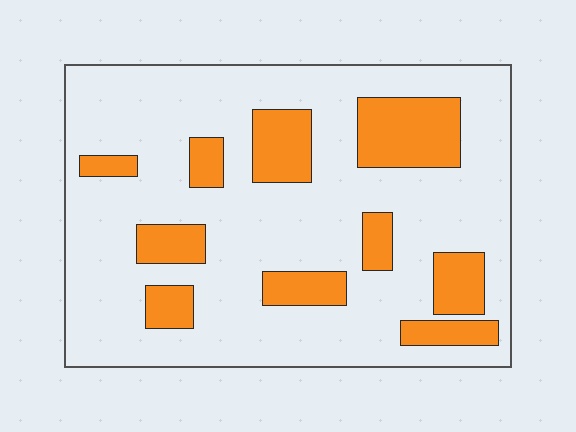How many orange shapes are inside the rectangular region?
10.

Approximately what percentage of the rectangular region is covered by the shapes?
Approximately 20%.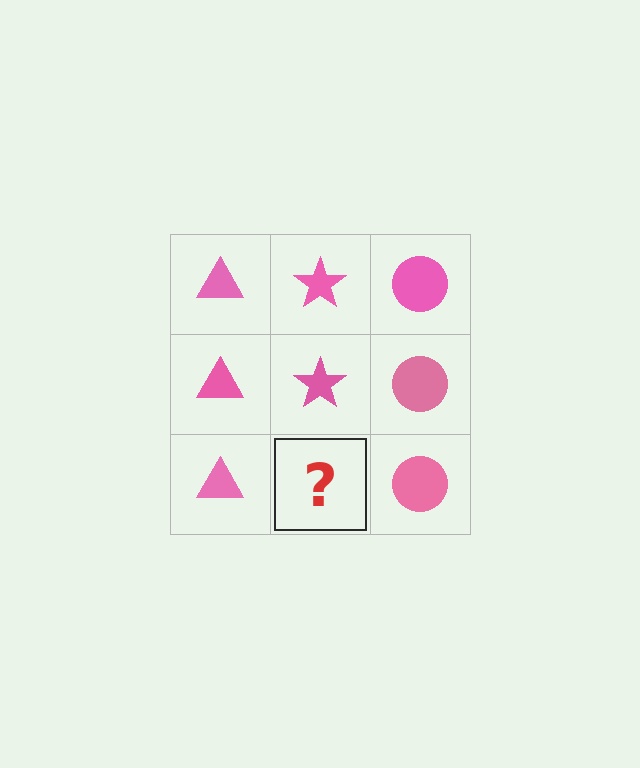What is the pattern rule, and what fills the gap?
The rule is that each column has a consistent shape. The gap should be filled with a pink star.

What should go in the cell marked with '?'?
The missing cell should contain a pink star.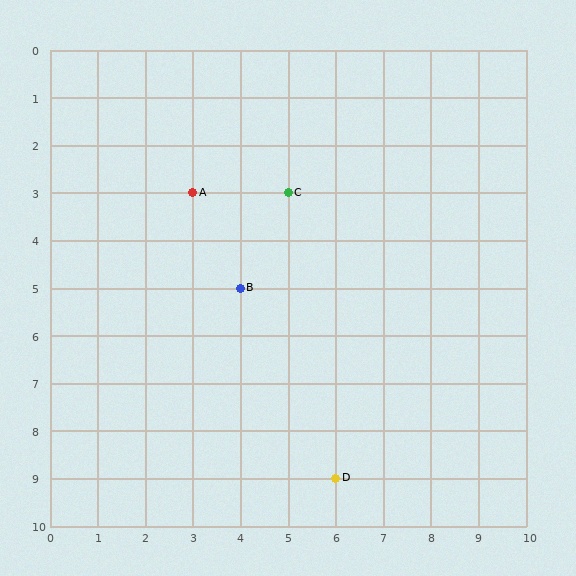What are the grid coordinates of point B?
Point B is at grid coordinates (4, 5).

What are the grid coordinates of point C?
Point C is at grid coordinates (5, 3).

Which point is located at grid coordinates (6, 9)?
Point D is at (6, 9).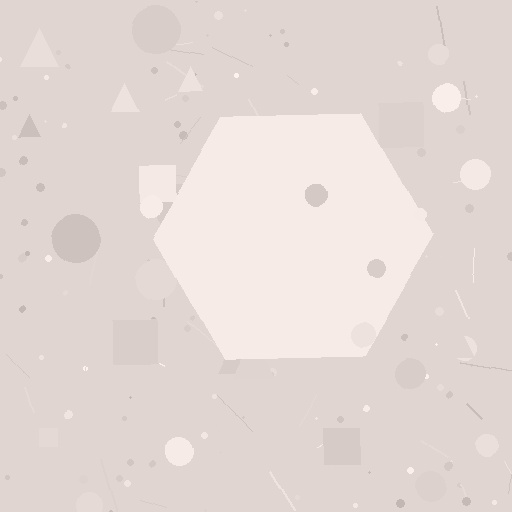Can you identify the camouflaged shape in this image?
The camouflaged shape is a hexagon.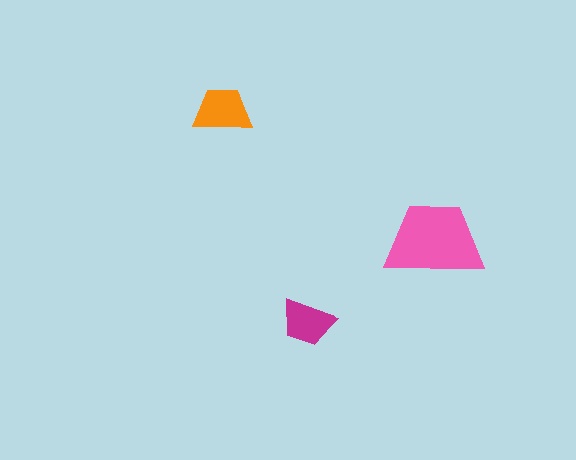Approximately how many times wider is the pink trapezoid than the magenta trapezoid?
About 2 times wider.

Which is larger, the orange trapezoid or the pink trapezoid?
The pink one.